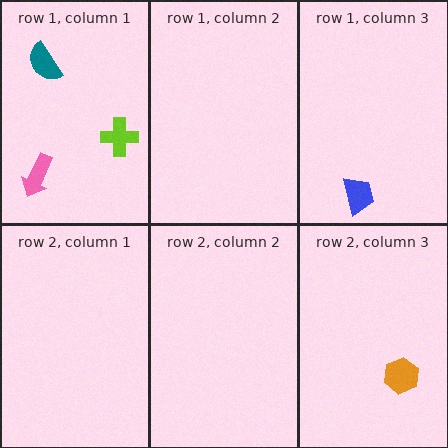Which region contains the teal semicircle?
The row 1, column 1 region.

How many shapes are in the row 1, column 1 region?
3.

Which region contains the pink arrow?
The row 1, column 1 region.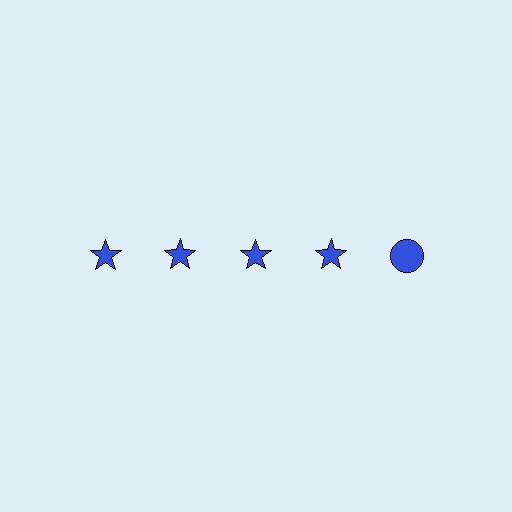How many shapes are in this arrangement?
There are 5 shapes arranged in a grid pattern.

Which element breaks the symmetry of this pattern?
The blue circle in the top row, rightmost column breaks the symmetry. All other shapes are blue stars.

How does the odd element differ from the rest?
It has a different shape: circle instead of star.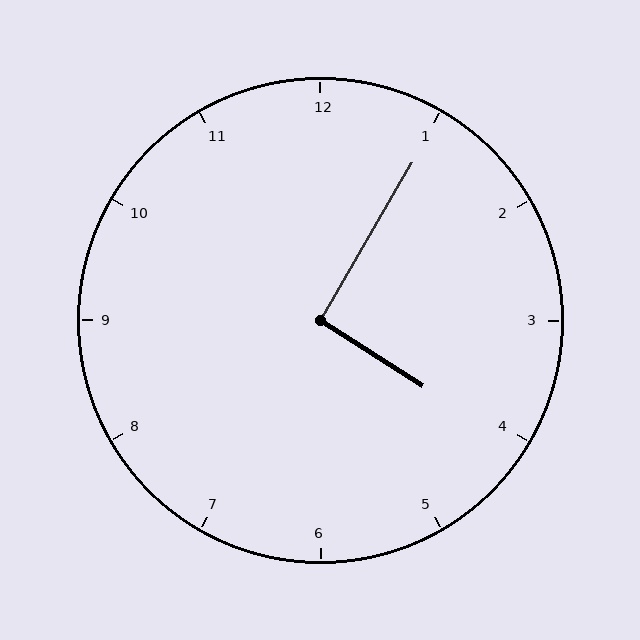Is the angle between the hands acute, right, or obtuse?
It is right.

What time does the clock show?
4:05.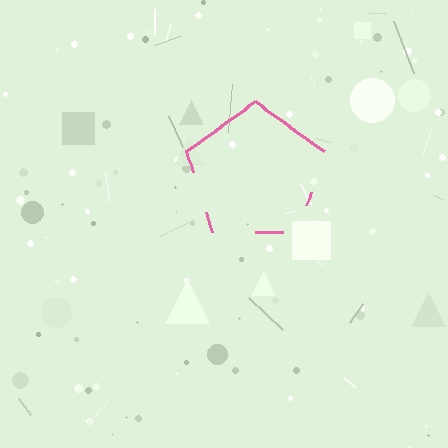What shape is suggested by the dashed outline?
The dashed outline suggests a pentagon.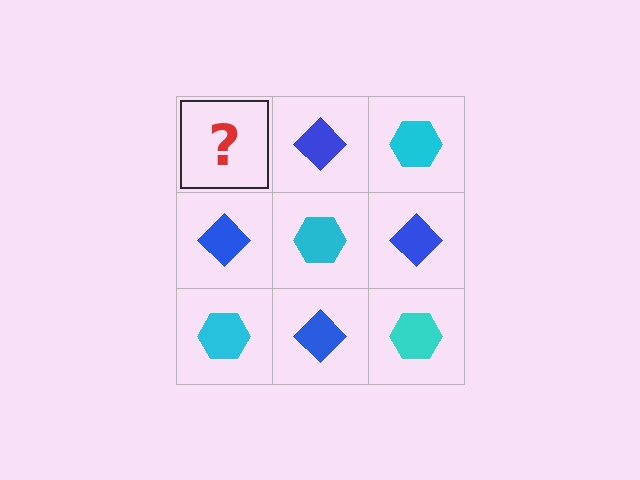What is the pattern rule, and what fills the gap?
The rule is that it alternates cyan hexagon and blue diamond in a checkerboard pattern. The gap should be filled with a cyan hexagon.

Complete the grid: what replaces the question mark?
The question mark should be replaced with a cyan hexagon.